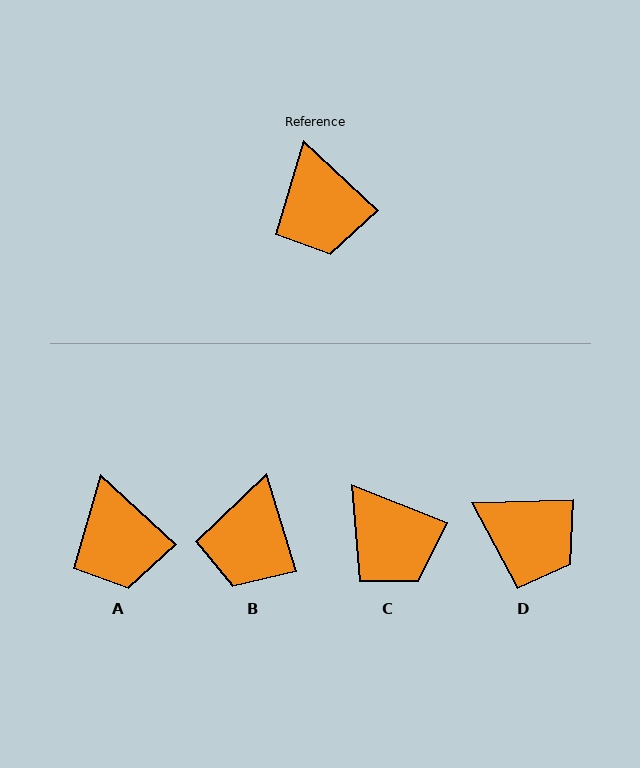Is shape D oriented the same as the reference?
No, it is off by about 44 degrees.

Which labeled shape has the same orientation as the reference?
A.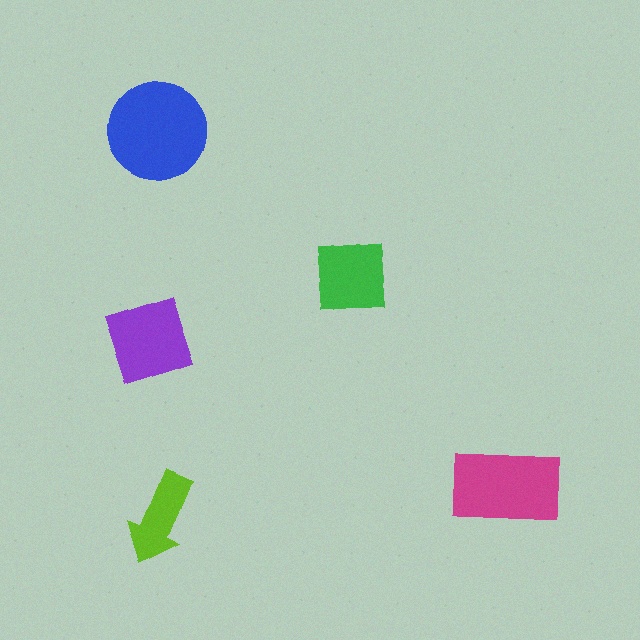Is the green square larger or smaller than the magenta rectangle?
Smaller.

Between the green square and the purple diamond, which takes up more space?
The purple diamond.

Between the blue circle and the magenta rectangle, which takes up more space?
The blue circle.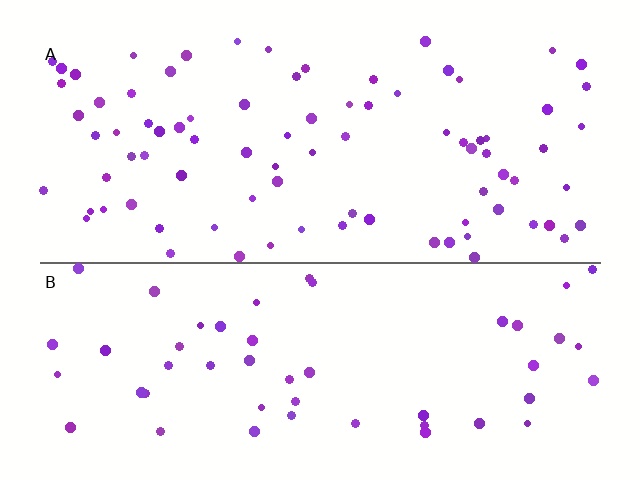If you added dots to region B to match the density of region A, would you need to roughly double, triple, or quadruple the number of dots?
Approximately double.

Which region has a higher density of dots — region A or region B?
A (the top).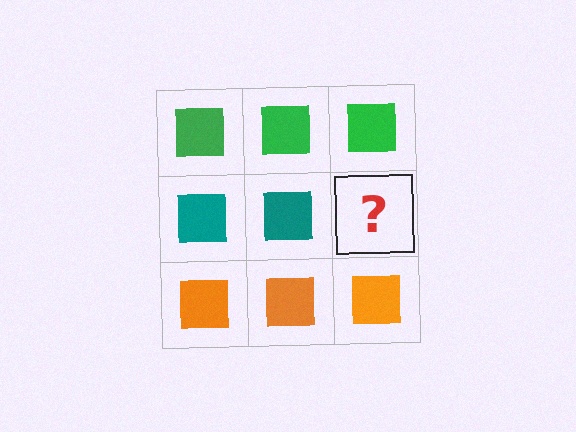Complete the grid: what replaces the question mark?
The question mark should be replaced with a teal square.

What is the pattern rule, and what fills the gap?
The rule is that each row has a consistent color. The gap should be filled with a teal square.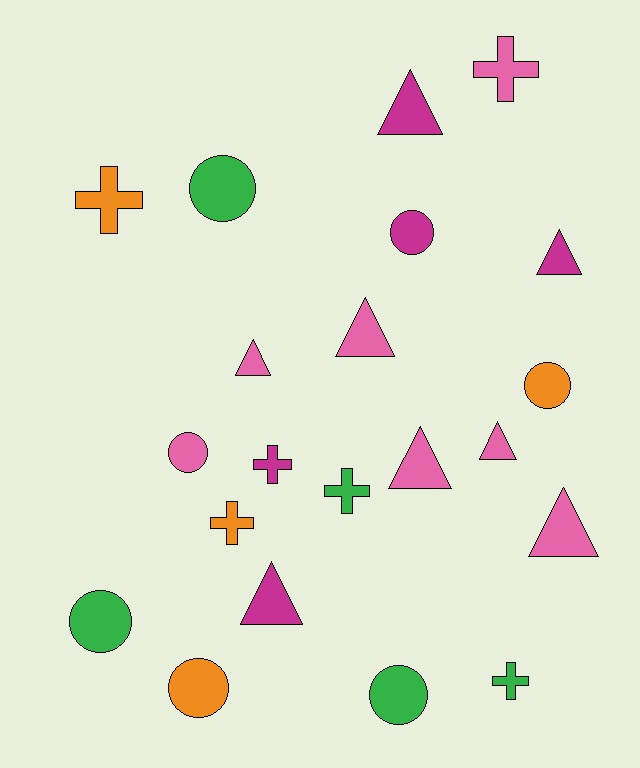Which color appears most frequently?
Pink, with 7 objects.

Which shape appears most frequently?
Triangle, with 8 objects.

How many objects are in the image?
There are 21 objects.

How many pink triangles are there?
There are 5 pink triangles.